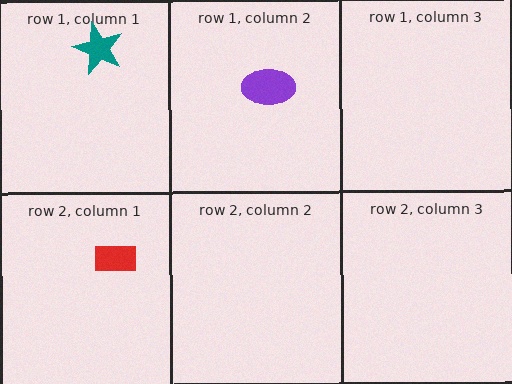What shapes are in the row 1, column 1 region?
The teal star.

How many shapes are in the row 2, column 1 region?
1.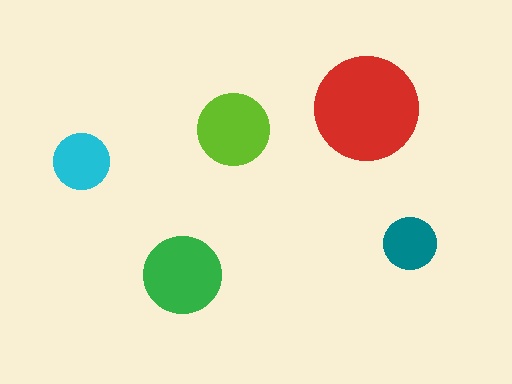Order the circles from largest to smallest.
the red one, the green one, the lime one, the cyan one, the teal one.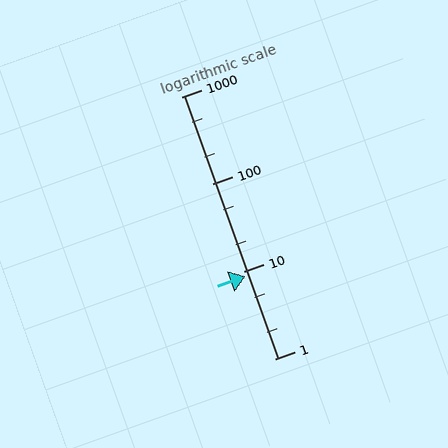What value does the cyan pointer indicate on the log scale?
The pointer indicates approximately 8.8.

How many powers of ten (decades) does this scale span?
The scale spans 3 decades, from 1 to 1000.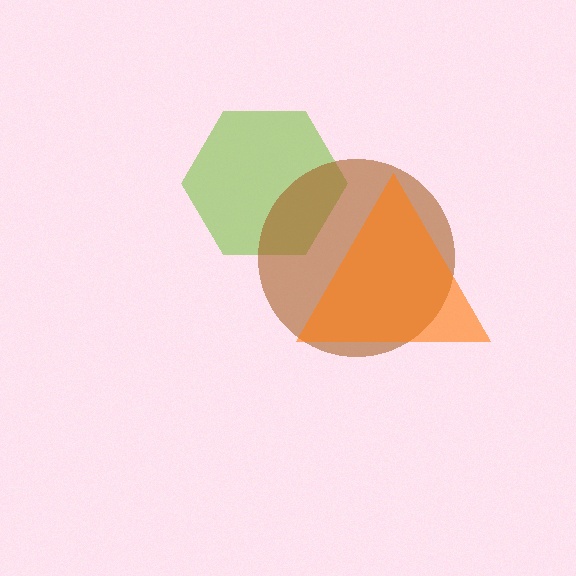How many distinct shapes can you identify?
There are 3 distinct shapes: a lime hexagon, a brown circle, an orange triangle.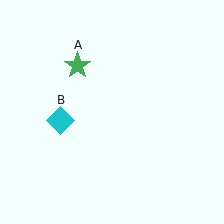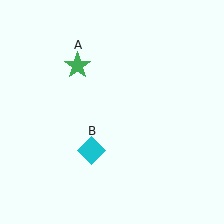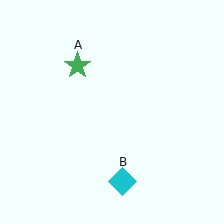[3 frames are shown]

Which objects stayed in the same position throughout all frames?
Green star (object A) remained stationary.